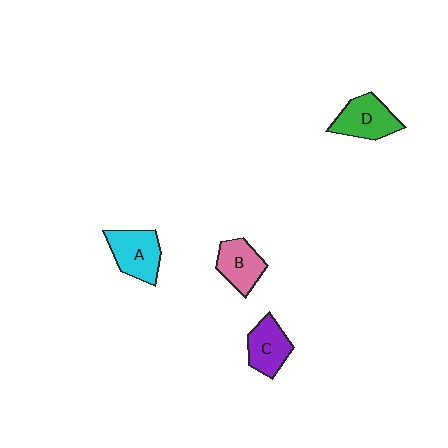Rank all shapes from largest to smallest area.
From largest to smallest: A (cyan), D (green), C (purple), B (pink).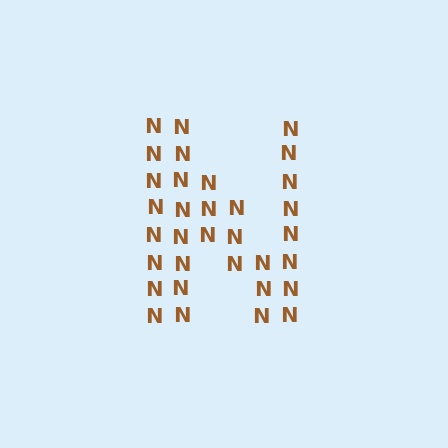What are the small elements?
The small elements are letter N's.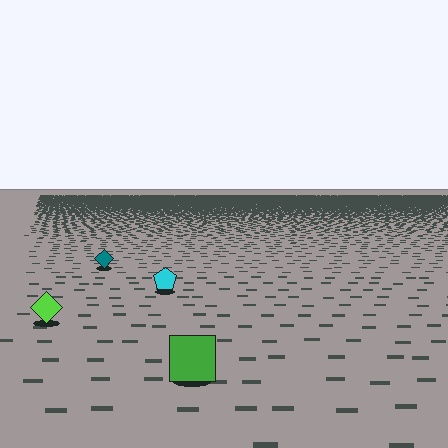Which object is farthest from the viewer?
The teal diamond is farthest from the viewer. It appears smaller and the ground texture around it is denser.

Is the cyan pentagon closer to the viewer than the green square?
No. The green square is closer — you can tell from the texture gradient: the ground texture is coarser near it.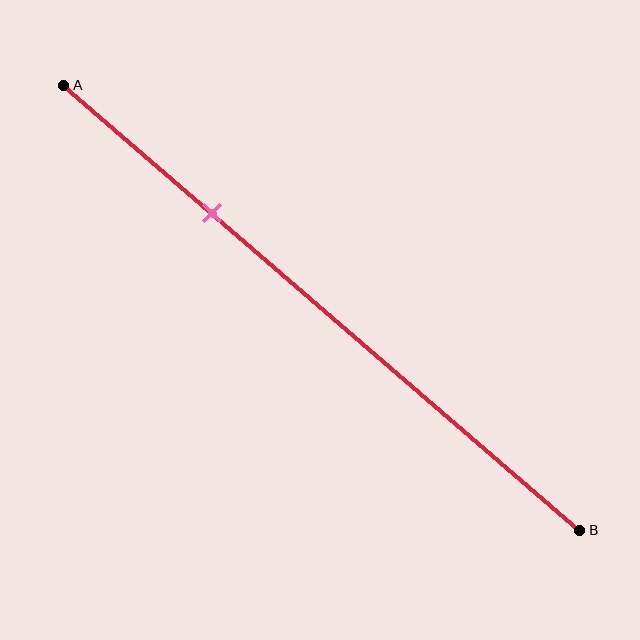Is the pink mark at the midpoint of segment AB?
No, the mark is at about 30% from A, not at the 50% midpoint.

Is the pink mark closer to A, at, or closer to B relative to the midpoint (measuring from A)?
The pink mark is closer to point A than the midpoint of segment AB.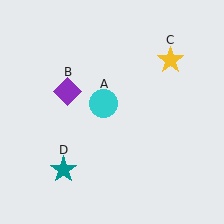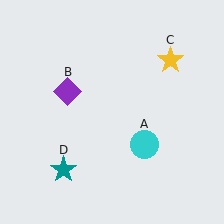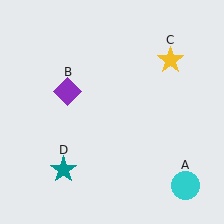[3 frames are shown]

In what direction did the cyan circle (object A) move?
The cyan circle (object A) moved down and to the right.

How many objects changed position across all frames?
1 object changed position: cyan circle (object A).